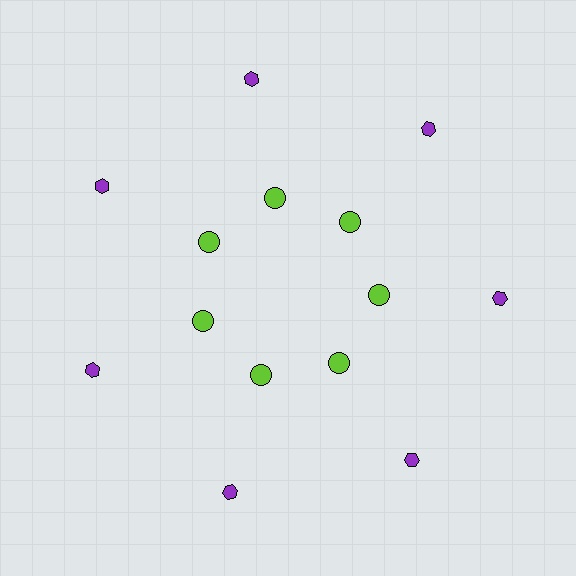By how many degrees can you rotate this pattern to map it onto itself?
The pattern maps onto itself every 51 degrees of rotation.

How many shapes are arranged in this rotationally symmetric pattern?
There are 14 shapes, arranged in 7 groups of 2.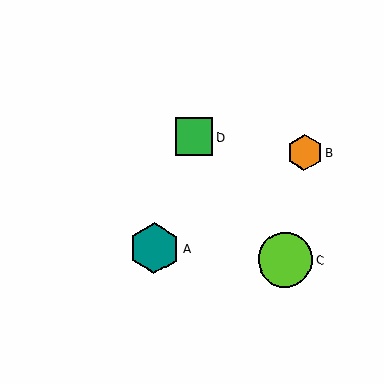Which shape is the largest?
The lime circle (labeled C) is the largest.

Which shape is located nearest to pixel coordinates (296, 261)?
The lime circle (labeled C) at (285, 260) is nearest to that location.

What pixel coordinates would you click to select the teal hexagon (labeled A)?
Click at (154, 248) to select the teal hexagon A.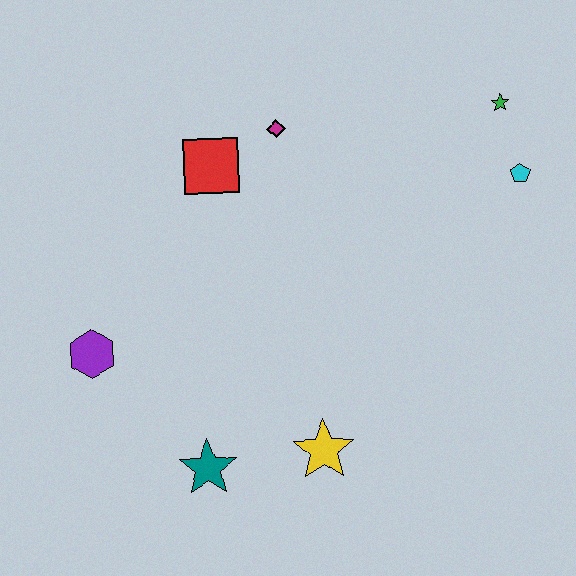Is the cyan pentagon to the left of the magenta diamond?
No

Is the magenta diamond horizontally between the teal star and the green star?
Yes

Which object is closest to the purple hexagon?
The teal star is closest to the purple hexagon.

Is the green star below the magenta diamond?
No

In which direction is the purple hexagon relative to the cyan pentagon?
The purple hexagon is to the left of the cyan pentagon.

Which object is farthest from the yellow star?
The green star is farthest from the yellow star.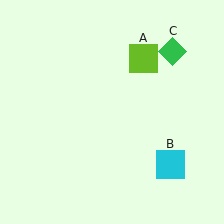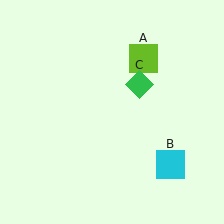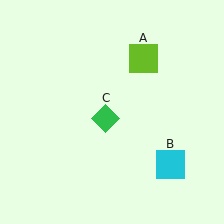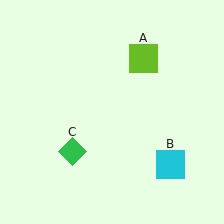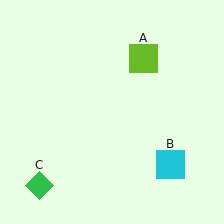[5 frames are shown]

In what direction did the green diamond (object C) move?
The green diamond (object C) moved down and to the left.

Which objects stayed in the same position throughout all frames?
Lime square (object A) and cyan square (object B) remained stationary.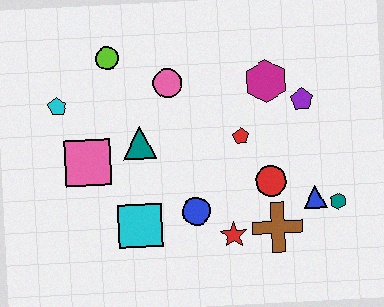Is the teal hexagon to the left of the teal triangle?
No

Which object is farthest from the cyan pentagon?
The teal hexagon is farthest from the cyan pentagon.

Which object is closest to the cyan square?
The blue circle is closest to the cyan square.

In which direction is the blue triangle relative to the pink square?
The blue triangle is to the right of the pink square.